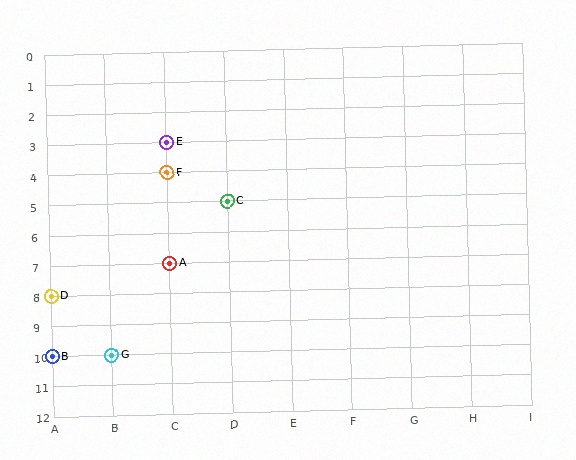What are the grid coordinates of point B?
Point B is at grid coordinates (A, 10).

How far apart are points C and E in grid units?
Points C and E are 1 column and 2 rows apart (about 2.2 grid units diagonally).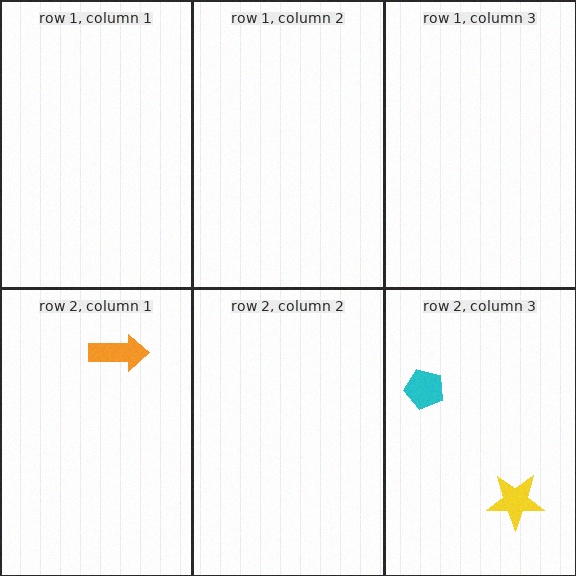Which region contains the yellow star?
The row 2, column 3 region.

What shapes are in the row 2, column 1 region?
The orange arrow.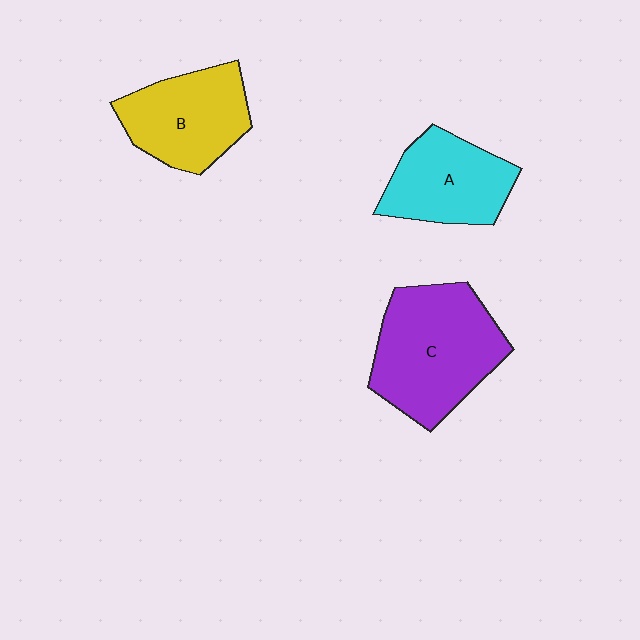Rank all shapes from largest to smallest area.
From largest to smallest: C (purple), B (yellow), A (cyan).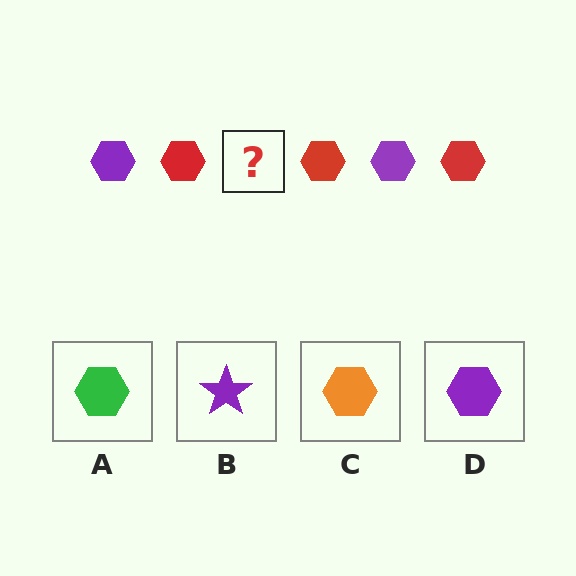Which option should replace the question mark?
Option D.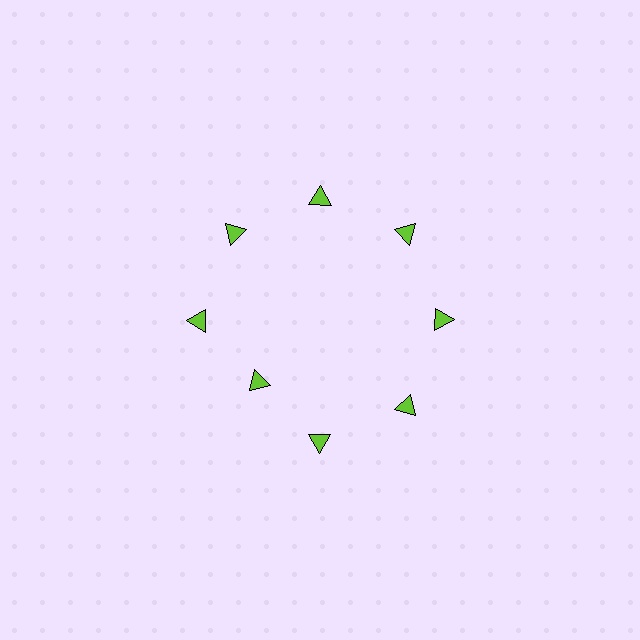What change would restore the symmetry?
The symmetry would be restored by moving it outward, back onto the ring so that all 8 triangles sit at equal angles and equal distance from the center.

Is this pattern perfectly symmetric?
No. The 8 lime triangles are arranged in a ring, but one element near the 8 o'clock position is pulled inward toward the center, breaking the 8-fold rotational symmetry.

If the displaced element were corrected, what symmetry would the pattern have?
It would have 8-fold rotational symmetry — the pattern would map onto itself every 45 degrees.